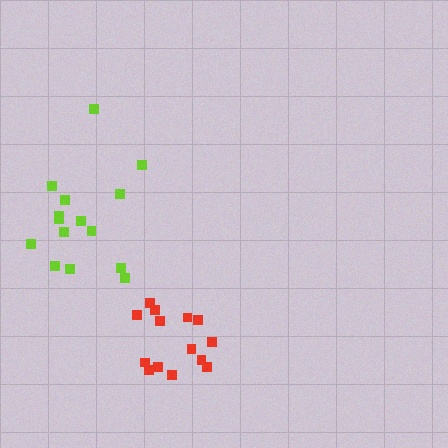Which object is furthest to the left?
The lime cluster is leftmost.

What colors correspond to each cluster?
The clusters are colored: lime, red.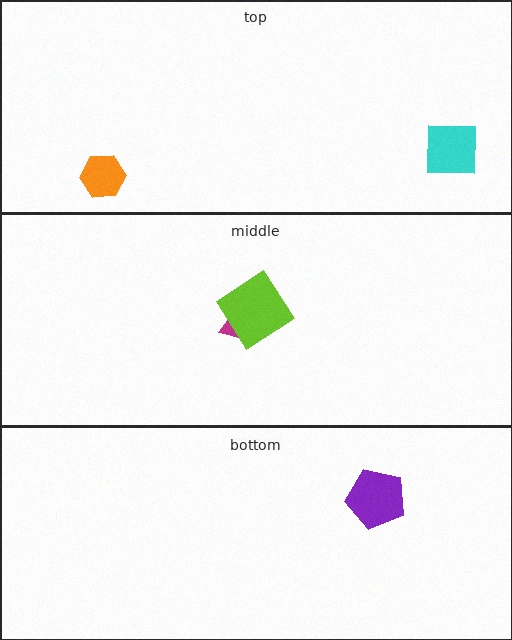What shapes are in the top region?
The orange hexagon, the cyan square.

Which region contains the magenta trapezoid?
The middle region.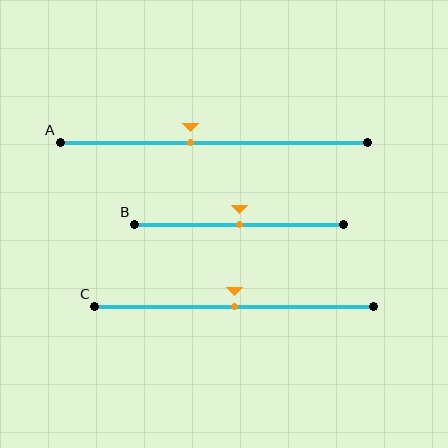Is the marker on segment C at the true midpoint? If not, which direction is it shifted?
Yes, the marker on segment C is at the true midpoint.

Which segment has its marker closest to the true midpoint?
Segment B has its marker closest to the true midpoint.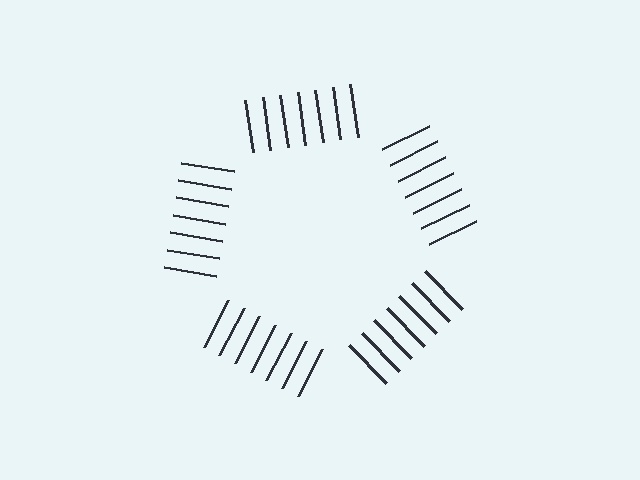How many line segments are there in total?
35 — 7 along each of the 5 edges.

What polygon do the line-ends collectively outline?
An illusory pentagon — the line segments terminate on its edges but no continuous stroke is drawn.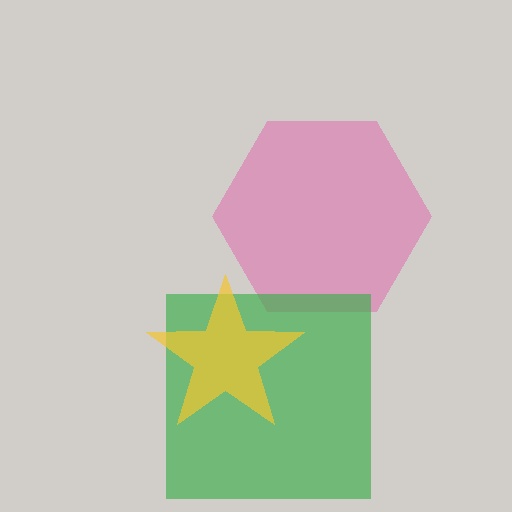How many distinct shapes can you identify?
There are 3 distinct shapes: a pink hexagon, a green square, a yellow star.